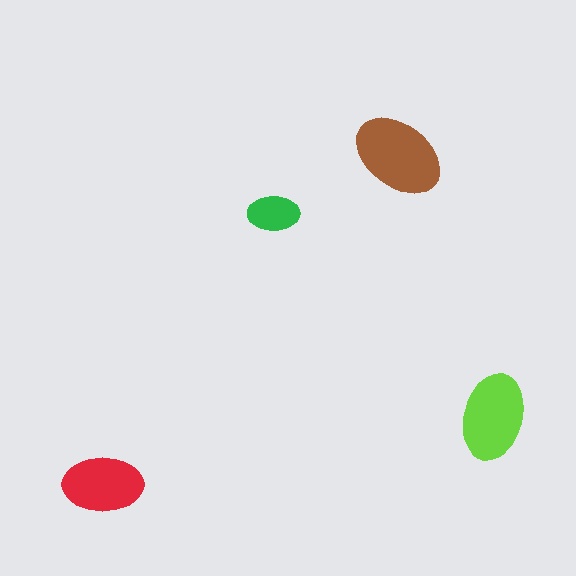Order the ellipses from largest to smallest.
the brown one, the lime one, the red one, the green one.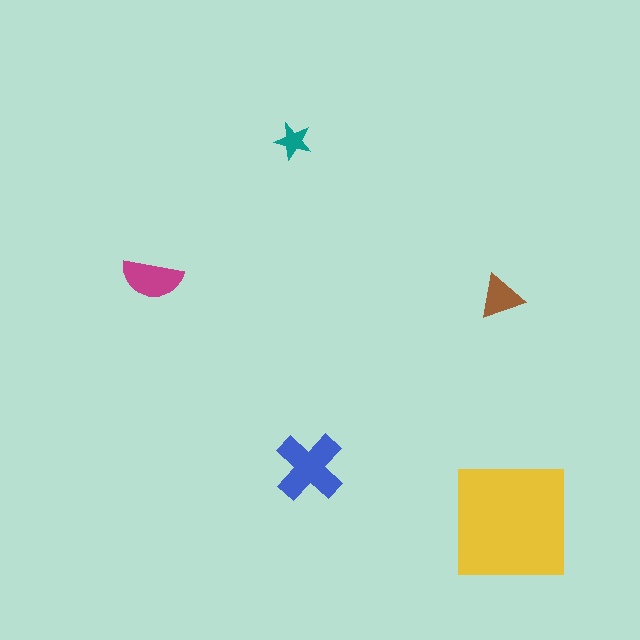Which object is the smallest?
The teal star.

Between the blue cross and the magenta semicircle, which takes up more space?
The blue cross.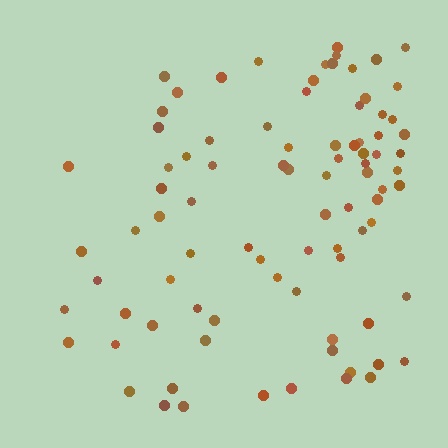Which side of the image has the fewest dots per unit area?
The left.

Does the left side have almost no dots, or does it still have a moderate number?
Still a moderate number, just noticeably fewer than the right.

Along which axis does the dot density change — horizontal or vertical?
Horizontal.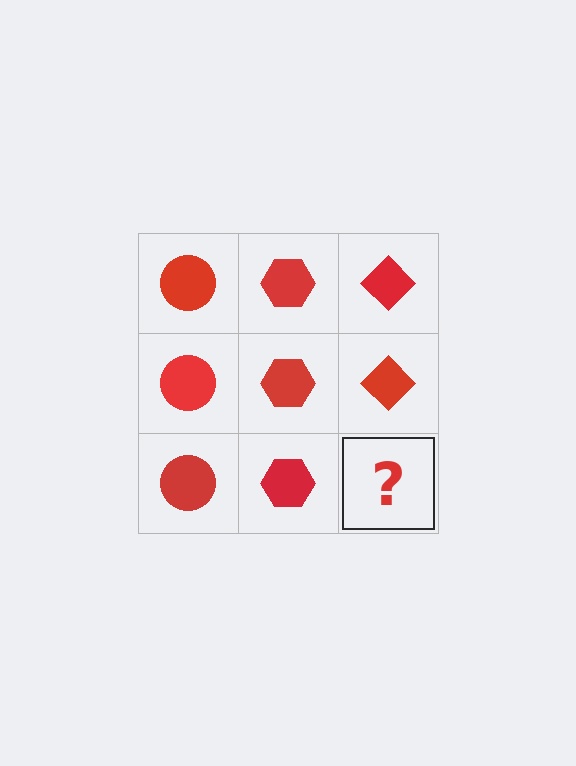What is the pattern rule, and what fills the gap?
The rule is that each column has a consistent shape. The gap should be filled with a red diamond.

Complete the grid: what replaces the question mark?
The question mark should be replaced with a red diamond.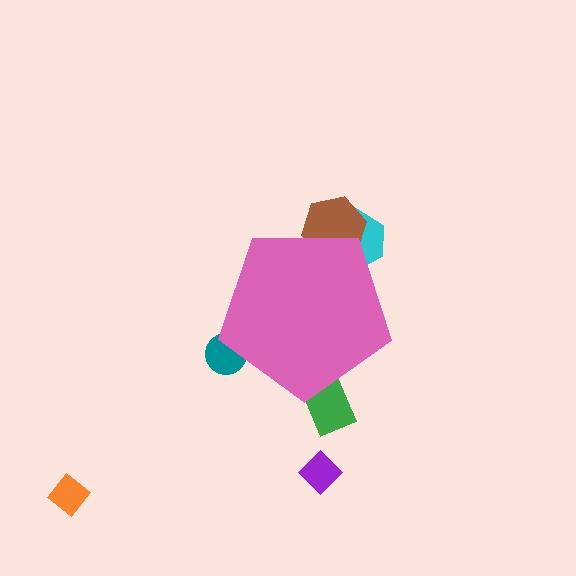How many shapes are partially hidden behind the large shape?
4 shapes are partially hidden.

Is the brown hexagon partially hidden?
Yes, the brown hexagon is partially hidden behind the pink pentagon.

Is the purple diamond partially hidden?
No, the purple diamond is fully visible.